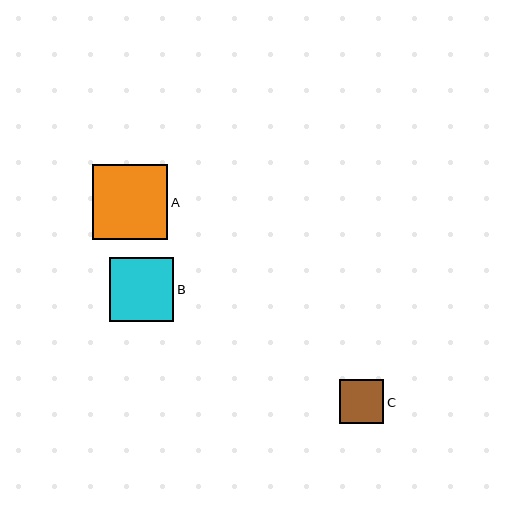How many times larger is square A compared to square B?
Square A is approximately 1.2 times the size of square B.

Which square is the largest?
Square A is the largest with a size of approximately 75 pixels.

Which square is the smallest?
Square C is the smallest with a size of approximately 45 pixels.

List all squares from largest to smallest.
From largest to smallest: A, B, C.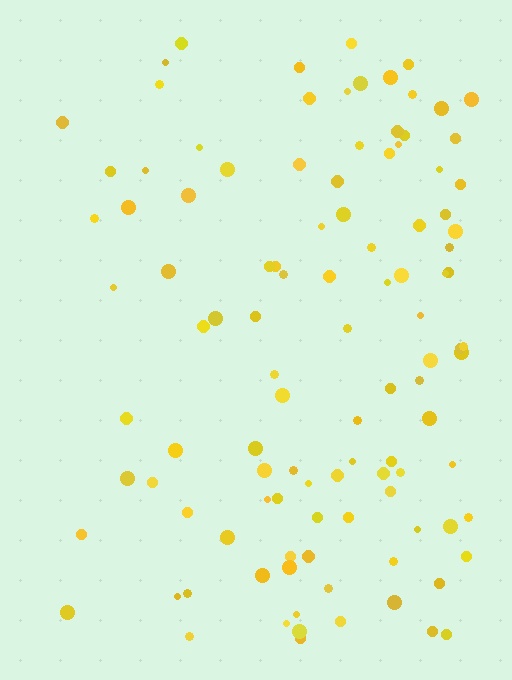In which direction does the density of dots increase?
From left to right, with the right side densest.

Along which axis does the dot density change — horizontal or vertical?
Horizontal.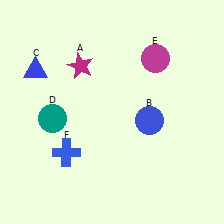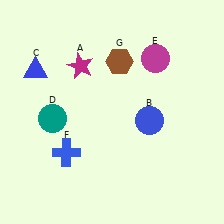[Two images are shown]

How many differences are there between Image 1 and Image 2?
There is 1 difference between the two images.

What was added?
A brown hexagon (G) was added in Image 2.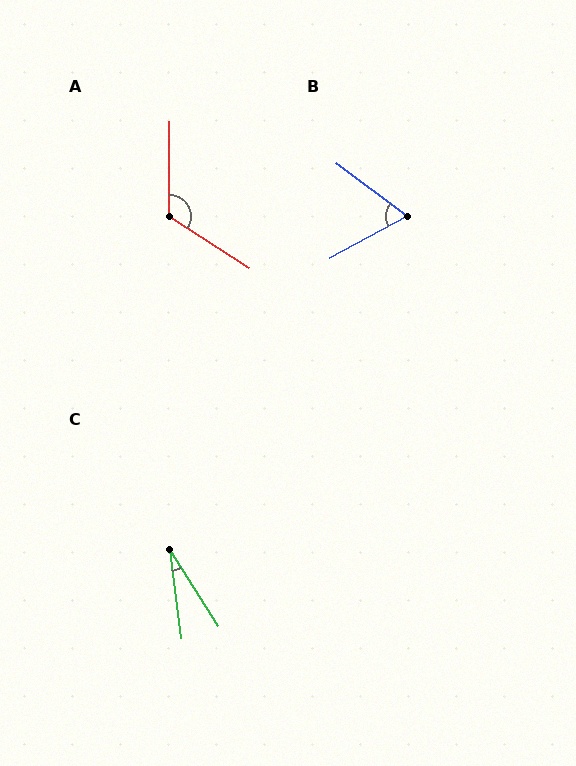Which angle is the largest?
A, at approximately 122 degrees.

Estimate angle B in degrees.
Approximately 65 degrees.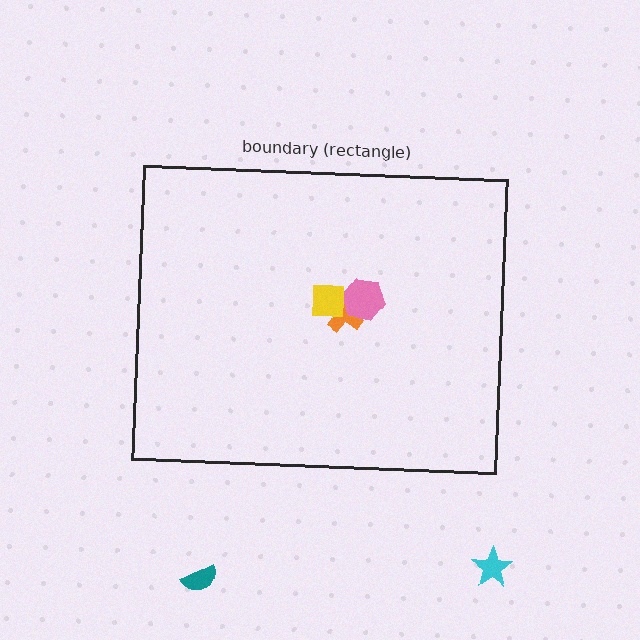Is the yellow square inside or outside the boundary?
Inside.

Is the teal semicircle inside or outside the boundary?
Outside.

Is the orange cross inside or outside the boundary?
Inside.